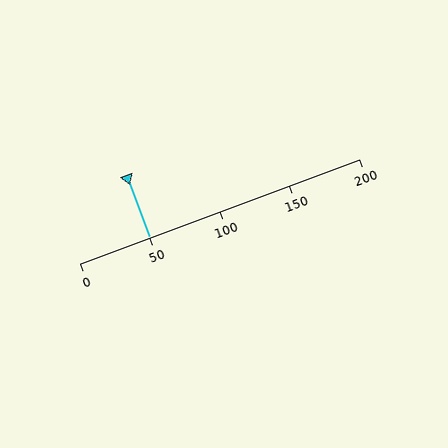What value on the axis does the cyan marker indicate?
The marker indicates approximately 50.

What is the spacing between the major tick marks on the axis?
The major ticks are spaced 50 apart.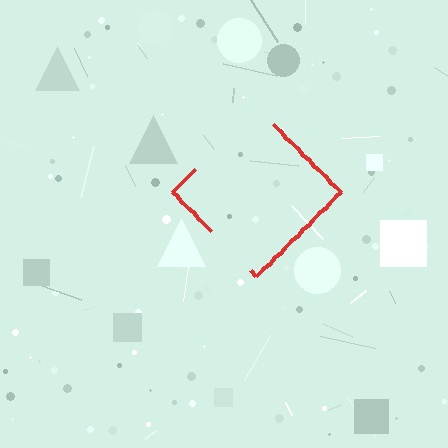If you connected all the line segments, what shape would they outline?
They would outline a diamond.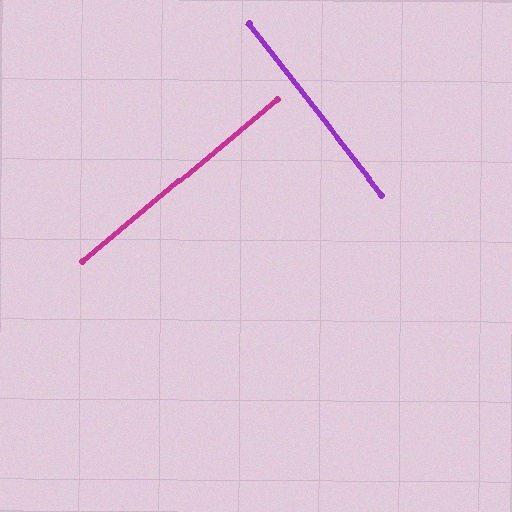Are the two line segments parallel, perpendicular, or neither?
Perpendicular — they meet at approximately 88°.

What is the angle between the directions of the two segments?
Approximately 88 degrees.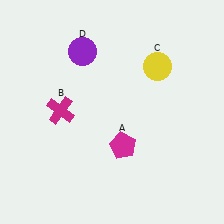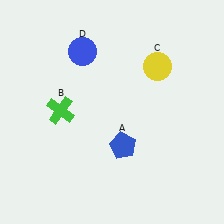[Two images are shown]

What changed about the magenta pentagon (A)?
In Image 1, A is magenta. In Image 2, it changed to blue.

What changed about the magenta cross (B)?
In Image 1, B is magenta. In Image 2, it changed to green.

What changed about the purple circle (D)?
In Image 1, D is purple. In Image 2, it changed to blue.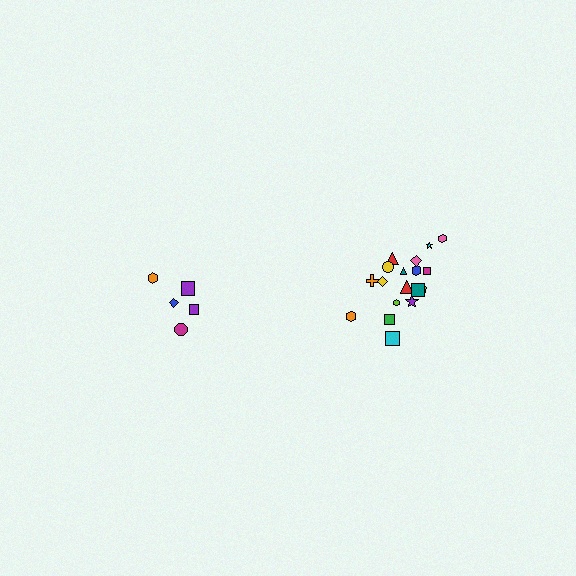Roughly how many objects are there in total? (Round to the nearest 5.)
Roughly 25 objects in total.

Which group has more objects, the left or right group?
The right group.